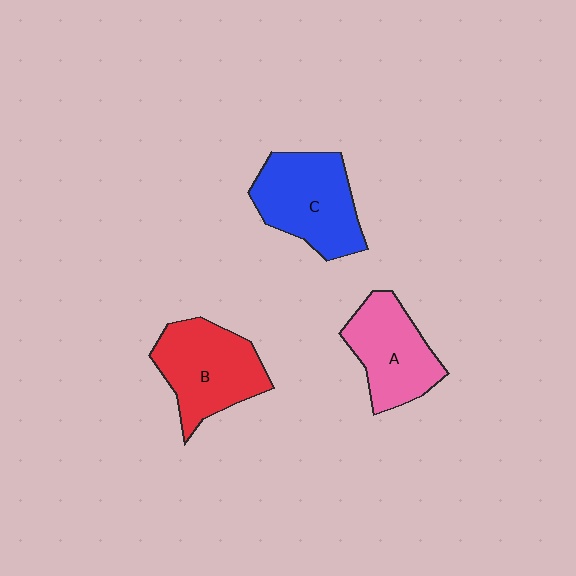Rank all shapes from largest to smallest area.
From largest to smallest: C (blue), B (red), A (pink).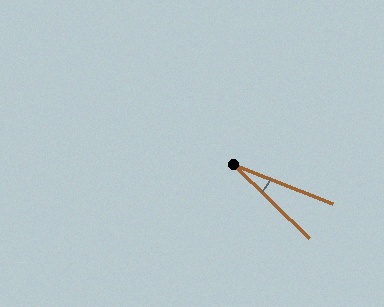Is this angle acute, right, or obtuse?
It is acute.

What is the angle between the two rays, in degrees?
Approximately 23 degrees.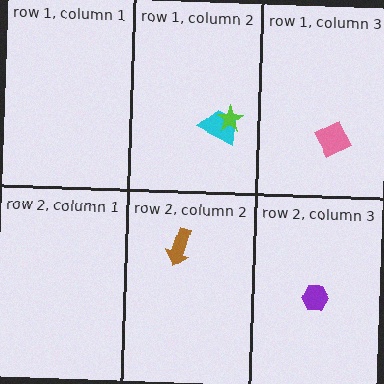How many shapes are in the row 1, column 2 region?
2.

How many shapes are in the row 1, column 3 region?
1.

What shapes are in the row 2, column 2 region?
The brown arrow.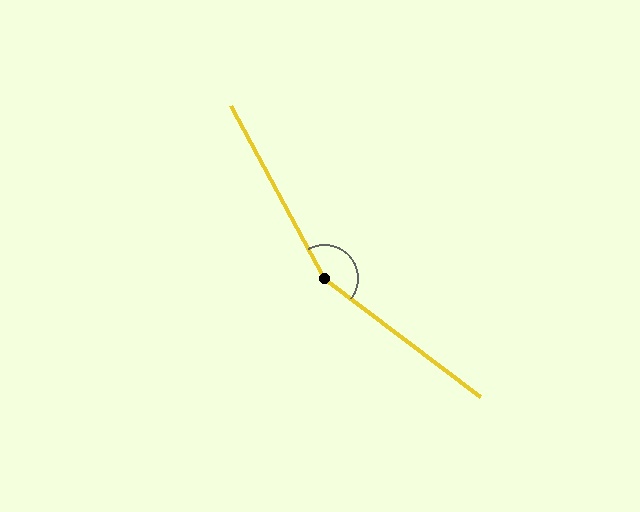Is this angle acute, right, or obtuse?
It is obtuse.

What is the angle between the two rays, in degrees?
Approximately 155 degrees.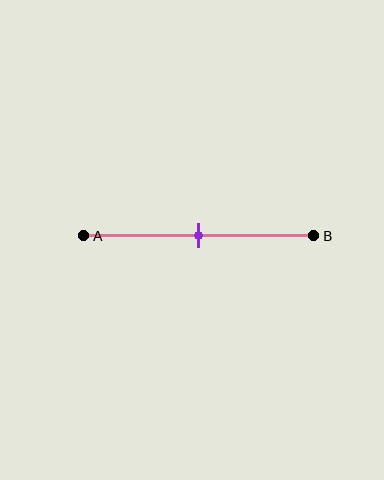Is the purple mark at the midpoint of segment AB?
Yes, the mark is approximately at the midpoint.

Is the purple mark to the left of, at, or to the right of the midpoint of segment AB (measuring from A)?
The purple mark is approximately at the midpoint of segment AB.